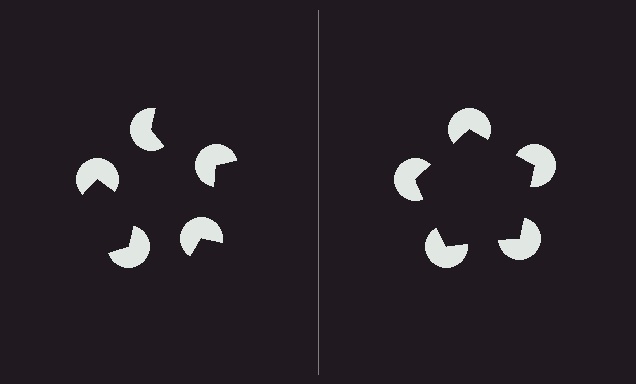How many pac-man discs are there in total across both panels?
10 — 5 on each side.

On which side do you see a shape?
An illusory pentagon appears on the right side. On the left side the wedge cuts are rotated, so no coherent shape forms.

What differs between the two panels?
The pac-man discs are positioned identically on both sides; only the wedge orientations differ. On the right they align to a pentagon; on the left they are misaligned.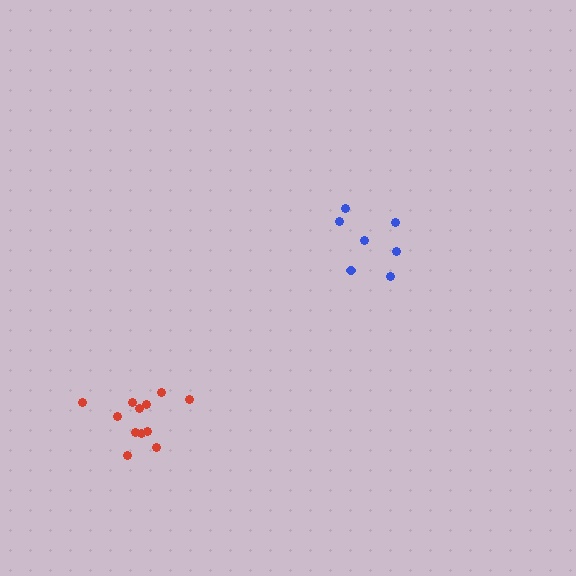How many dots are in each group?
Group 1: 12 dots, Group 2: 7 dots (19 total).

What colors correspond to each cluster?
The clusters are colored: red, blue.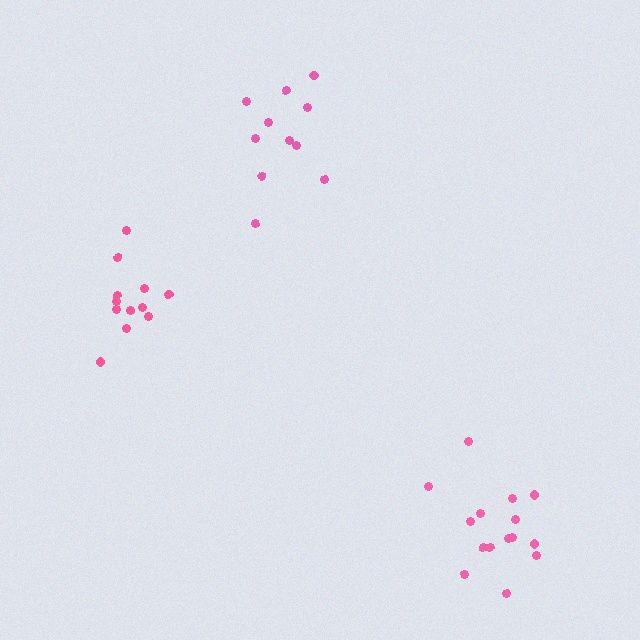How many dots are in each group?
Group 1: 11 dots, Group 2: 15 dots, Group 3: 12 dots (38 total).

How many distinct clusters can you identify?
There are 3 distinct clusters.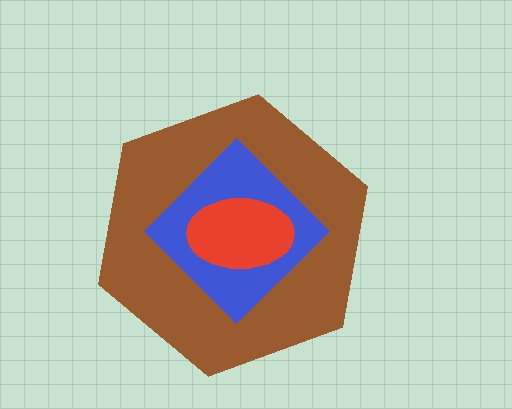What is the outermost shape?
The brown hexagon.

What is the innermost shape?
The red ellipse.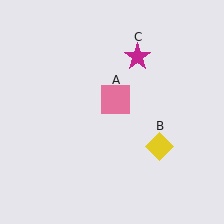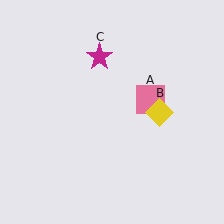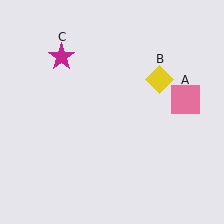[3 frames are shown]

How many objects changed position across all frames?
3 objects changed position: pink square (object A), yellow diamond (object B), magenta star (object C).